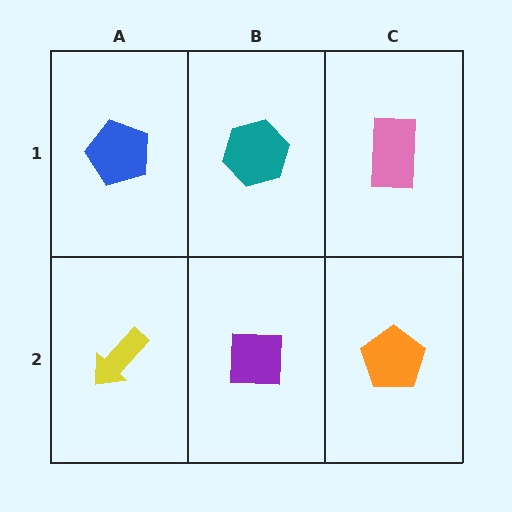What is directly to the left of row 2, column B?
A yellow arrow.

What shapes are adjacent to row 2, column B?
A teal hexagon (row 1, column B), a yellow arrow (row 2, column A), an orange pentagon (row 2, column C).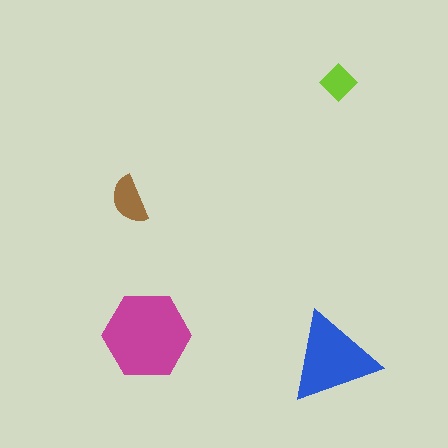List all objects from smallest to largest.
The lime diamond, the brown semicircle, the blue triangle, the magenta hexagon.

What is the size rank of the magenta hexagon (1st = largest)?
1st.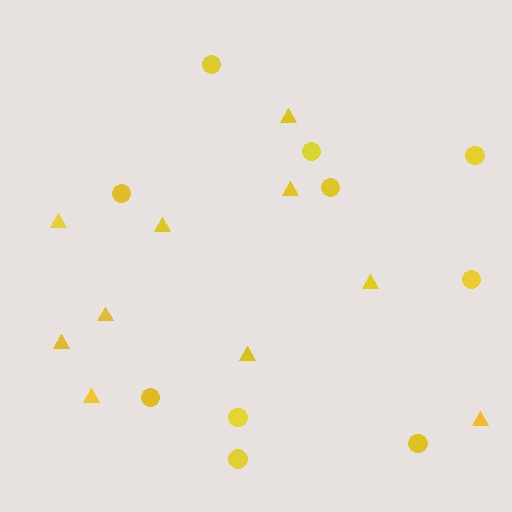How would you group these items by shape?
There are 2 groups: one group of circles (10) and one group of triangles (10).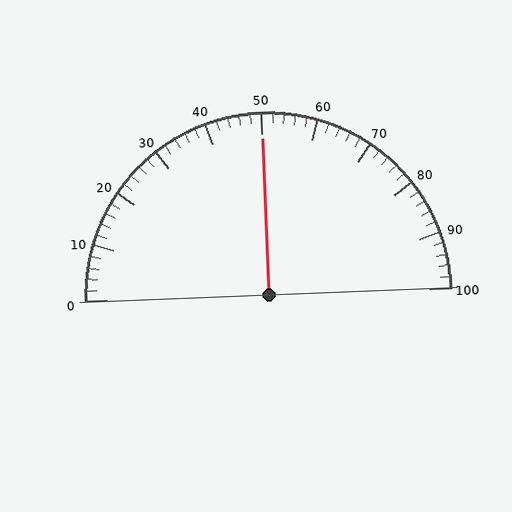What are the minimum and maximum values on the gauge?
The gauge ranges from 0 to 100.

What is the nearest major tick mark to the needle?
The nearest major tick mark is 50.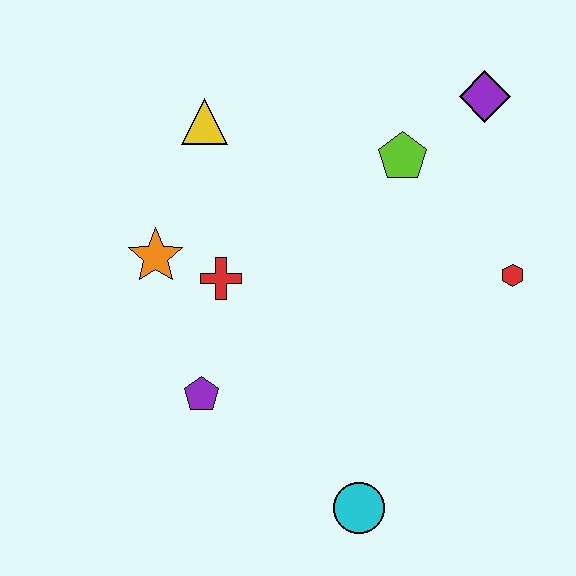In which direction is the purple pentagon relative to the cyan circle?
The purple pentagon is to the left of the cyan circle.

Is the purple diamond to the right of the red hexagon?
No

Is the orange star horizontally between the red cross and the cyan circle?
No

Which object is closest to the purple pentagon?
The red cross is closest to the purple pentagon.